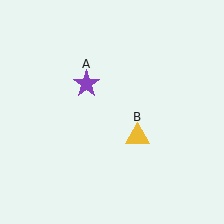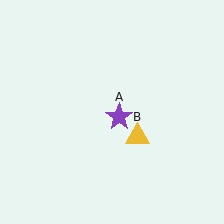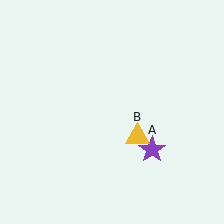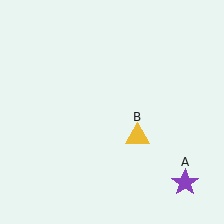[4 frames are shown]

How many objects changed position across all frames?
1 object changed position: purple star (object A).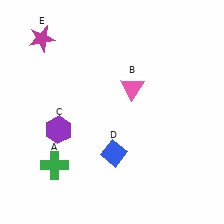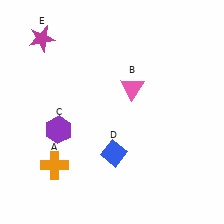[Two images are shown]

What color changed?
The cross (A) changed from green in Image 1 to orange in Image 2.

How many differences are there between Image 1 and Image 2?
There is 1 difference between the two images.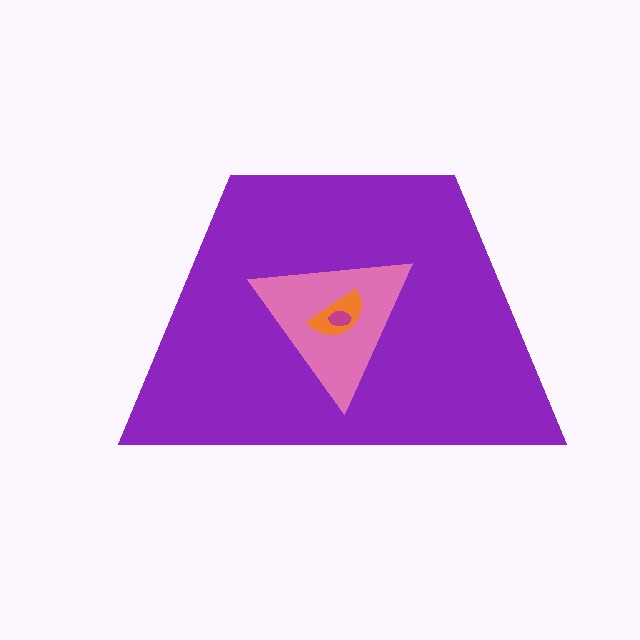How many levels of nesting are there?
4.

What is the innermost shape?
The magenta ellipse.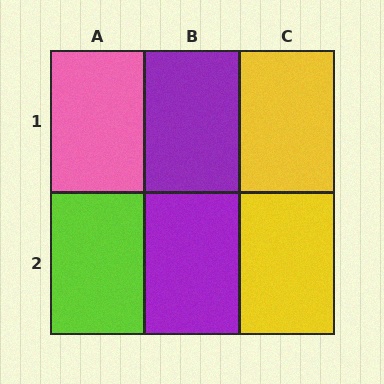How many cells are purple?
2 cells are purple.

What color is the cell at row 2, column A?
Lime.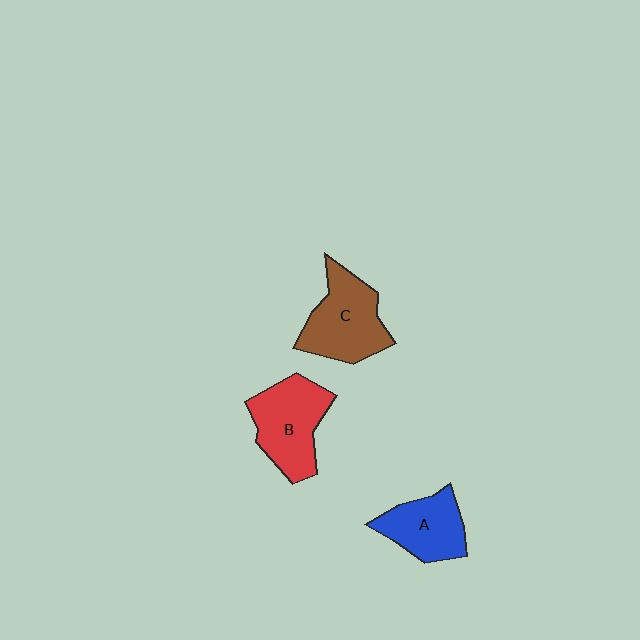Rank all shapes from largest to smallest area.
From largest to smallest: C (brown), B (red), A (blue).